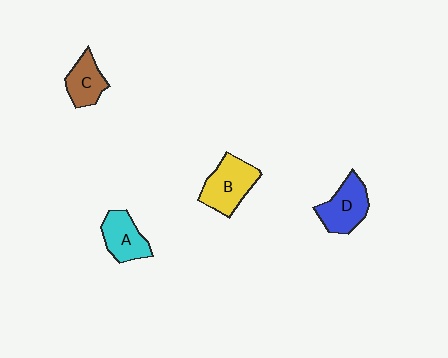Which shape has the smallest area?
Shape C (brown).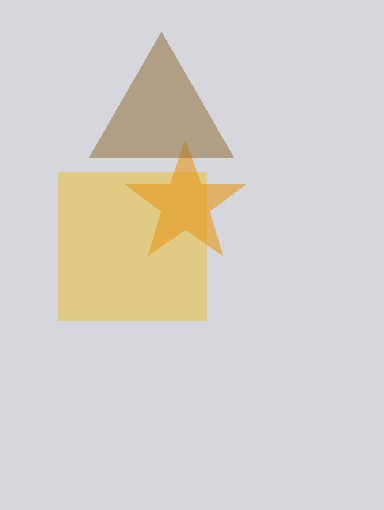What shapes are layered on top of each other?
The layered shapes are: a yellow square, an orange star, a brown triangle.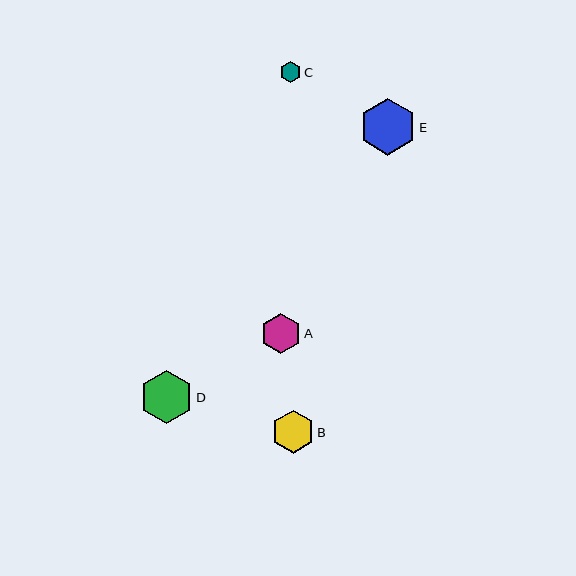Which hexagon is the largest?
Hexagon E is the largest with a size of approximately 57 pixels.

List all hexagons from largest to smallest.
From largest to smallest: E, D, B, A, C.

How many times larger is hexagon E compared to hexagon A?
Hexagon E is approximately 1.4 times the size of hexagon A.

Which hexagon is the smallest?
Hexagon C is the smallest with a size of approximately 21 pixels.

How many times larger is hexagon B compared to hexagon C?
Hexagon B is approximately 2.0 times the size of hexagon C.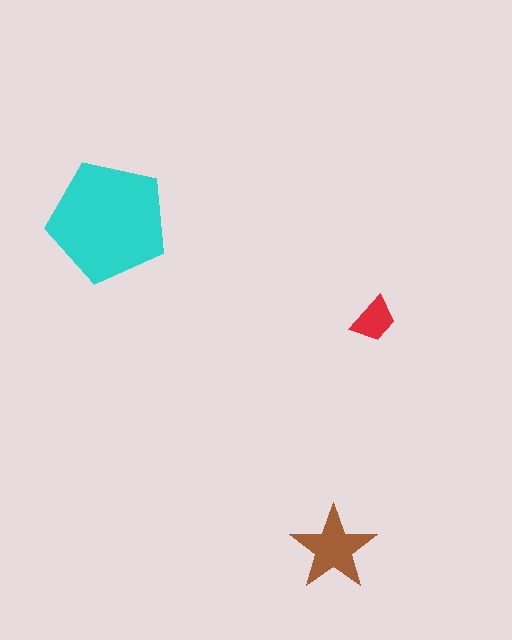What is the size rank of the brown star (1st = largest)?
2nd.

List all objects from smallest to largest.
The red trapezoid, the brown star, the cyan pentagon.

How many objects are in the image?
There are 3 objects in the image.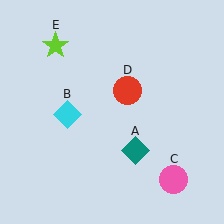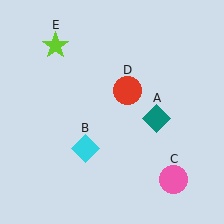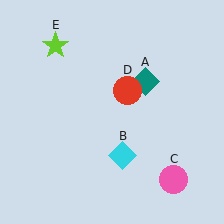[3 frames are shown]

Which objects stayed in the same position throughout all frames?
Pink circle (object C) and red circle (object D) and lime star (object E) remained stationary.